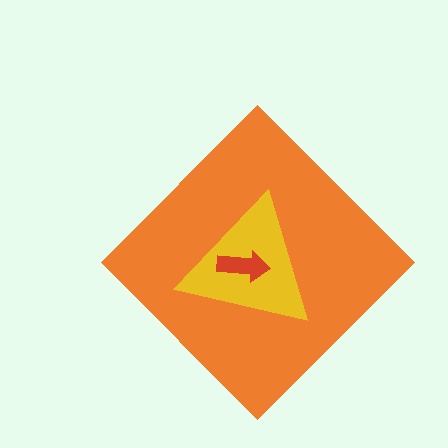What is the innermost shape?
The red arrow.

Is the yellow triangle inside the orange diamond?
Yes.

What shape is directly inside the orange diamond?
The yellow triangle.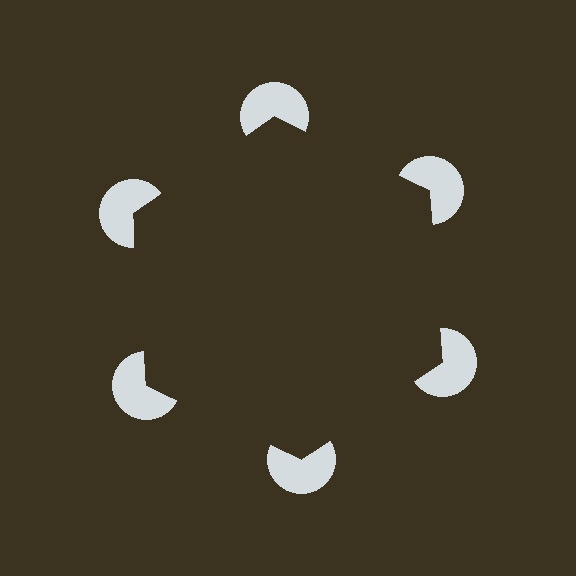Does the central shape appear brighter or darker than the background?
It typically appears slightly darker than the background, even though no actual brightness change is drawn.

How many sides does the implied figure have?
6 sides.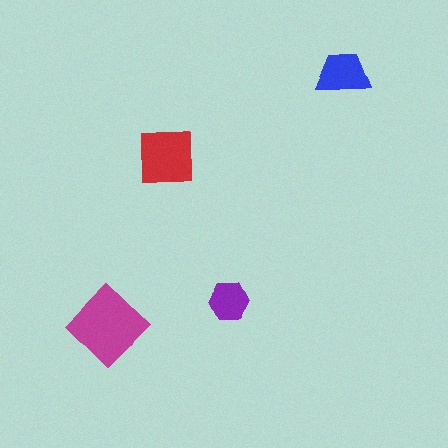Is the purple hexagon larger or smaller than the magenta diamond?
Smaller.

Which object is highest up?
The blue trapezoid is topmost.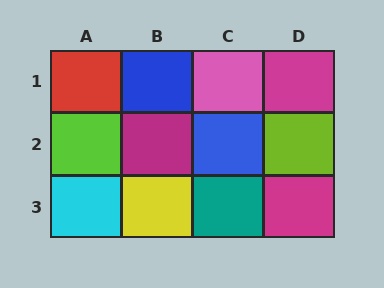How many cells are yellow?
1 cell is yellow.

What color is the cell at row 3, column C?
Teal.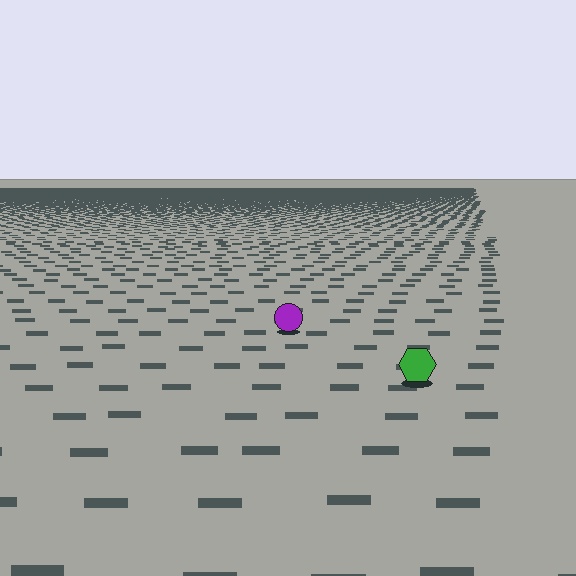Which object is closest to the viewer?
The green hexagon is closest. The texture marks near it are larger and more spread out.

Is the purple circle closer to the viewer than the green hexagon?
No. The green hexagon is closer — you can tell from the texture gradient: the ground texture is coarser near it.